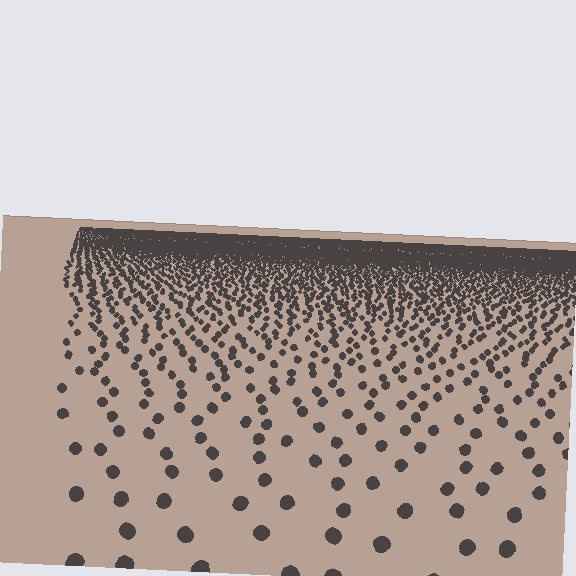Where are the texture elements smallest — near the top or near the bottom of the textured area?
Near the top.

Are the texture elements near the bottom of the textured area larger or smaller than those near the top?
Larger. Near the bottom, elements are closer to the viewer and appear at a bigger on-screen size.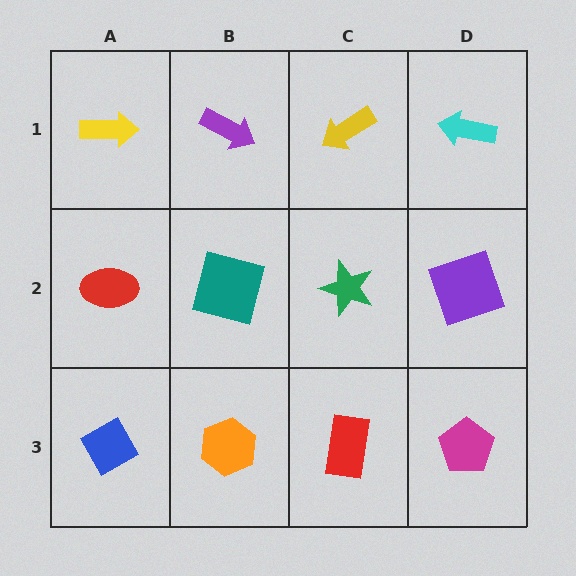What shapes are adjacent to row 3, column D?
A purple square (row 2, column D), a red rectangle (row 3, column C).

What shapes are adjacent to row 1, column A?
A red ellipse (row 2, column A), a purple arrow (row 1, column B).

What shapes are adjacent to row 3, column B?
A teal square (row 2, column B), a blue diamond (row 3, column A), a red rectangle (row 3, column C).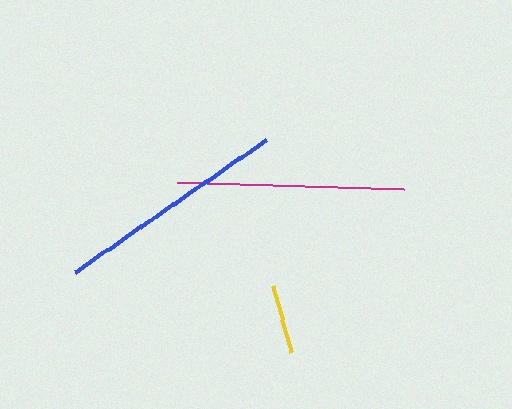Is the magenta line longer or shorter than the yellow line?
The magenta line is longer than the yellow line.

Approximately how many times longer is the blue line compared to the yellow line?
The blue line is approximately 3.3 times the length of the yellow line.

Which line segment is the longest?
The blue line is the longest at approximately 233 pixels.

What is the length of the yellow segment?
The yellow segment is approximately 70 pixels long.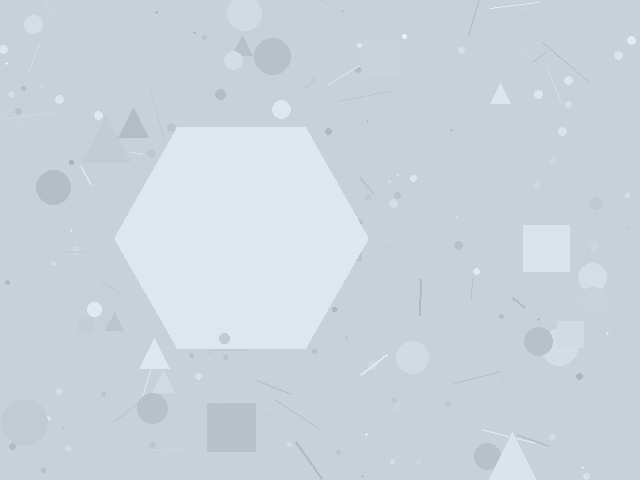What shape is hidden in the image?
A hexagon is hidden in the image.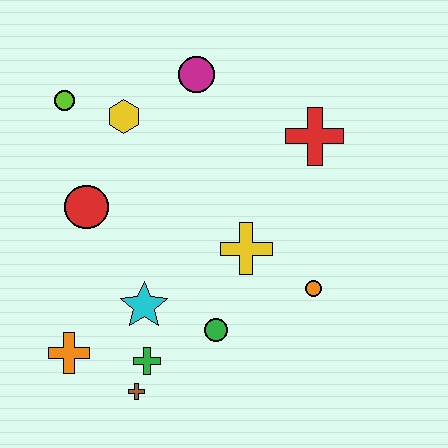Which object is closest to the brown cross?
The green cross is closest to the brown cross.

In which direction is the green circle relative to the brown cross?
The green circle is to the right of the brown cross.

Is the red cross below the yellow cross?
No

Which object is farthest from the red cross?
The orange cross is farthest from the red cross.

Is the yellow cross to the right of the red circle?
Yes